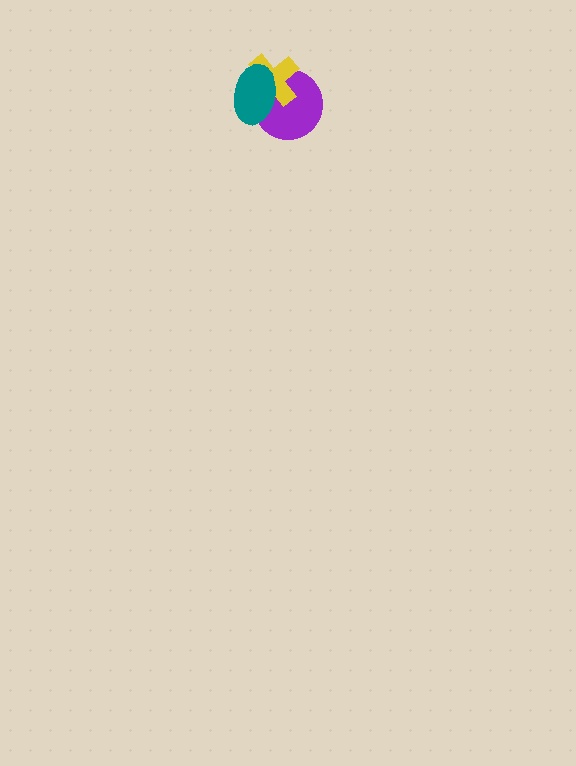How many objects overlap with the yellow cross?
2 objects overlap with the yellow cross.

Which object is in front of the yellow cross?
The teal ellipse is in front of the yellow cross.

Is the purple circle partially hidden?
Yes, it is partially covered by another shape.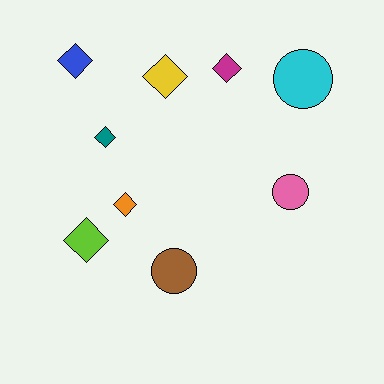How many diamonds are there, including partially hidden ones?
There are 6 diamonds.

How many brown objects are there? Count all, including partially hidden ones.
There is 1 brown object.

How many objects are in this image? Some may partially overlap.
There are 9 objects.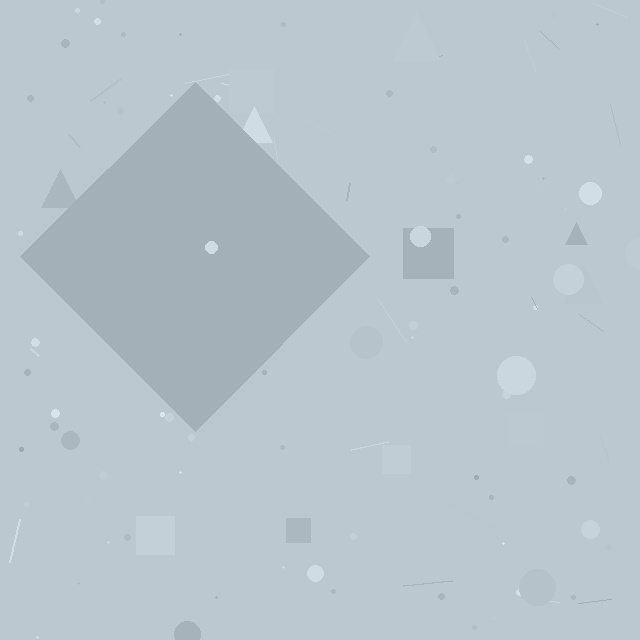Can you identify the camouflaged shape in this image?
The camouflaged shape is a diamond.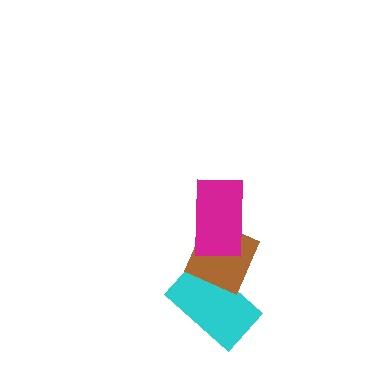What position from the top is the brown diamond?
The brown diamond is 2nd from the top.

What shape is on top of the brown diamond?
The magenta rectangle is on top of the brown diamond.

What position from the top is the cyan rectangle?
The cyan rectangle is 3rd from the top.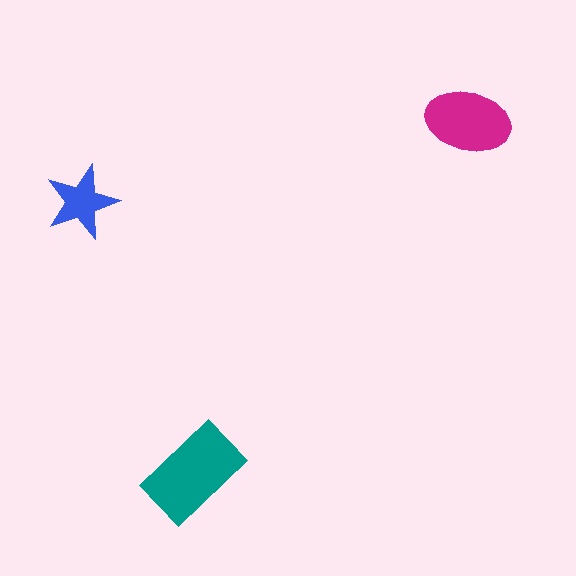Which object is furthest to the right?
The magenta ellipse is rightmost.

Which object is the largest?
The teal rectangle.